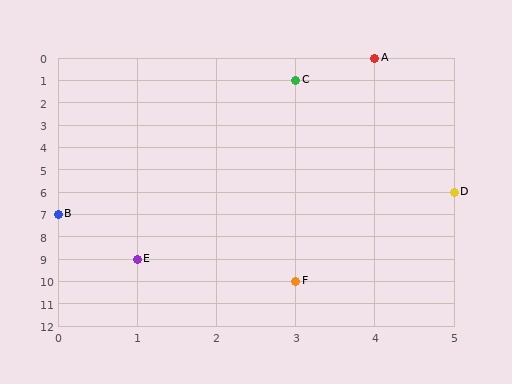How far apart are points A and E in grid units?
Points A and E are 3 columns and 9 rows apart (about 9.5 grid units diagonally).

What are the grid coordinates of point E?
Point E is at grid coordinates (1, 9).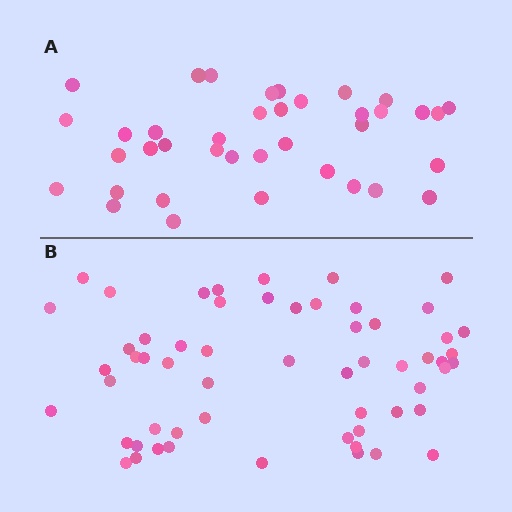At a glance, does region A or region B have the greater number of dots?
Region B (the bottom region) has more dots.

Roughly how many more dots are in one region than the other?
Region B has approximately 20 more dots than region A.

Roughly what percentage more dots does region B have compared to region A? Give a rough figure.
About 55% more.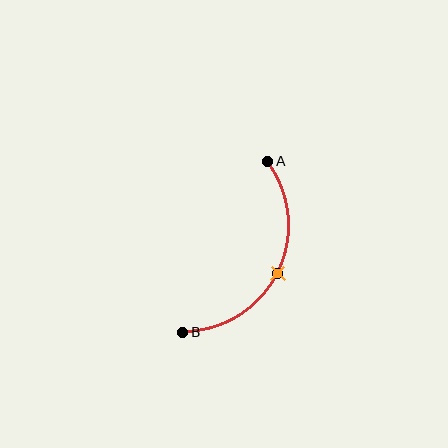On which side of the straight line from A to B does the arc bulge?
The arc bulges to the right of the straight line connecting A and B.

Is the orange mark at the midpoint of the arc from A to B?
Yes. The orange mark lies on the arc at equal arc-length from both A and B — it is the arc midpoint.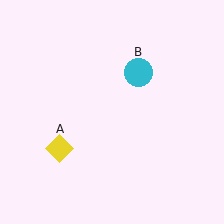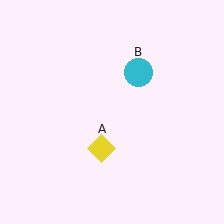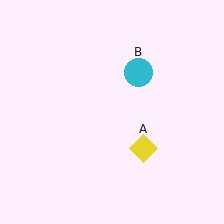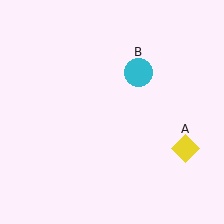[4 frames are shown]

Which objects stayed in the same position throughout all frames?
Cyan circle (object B) remained stationary.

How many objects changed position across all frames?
1 object changed position: yellow diamond (object A).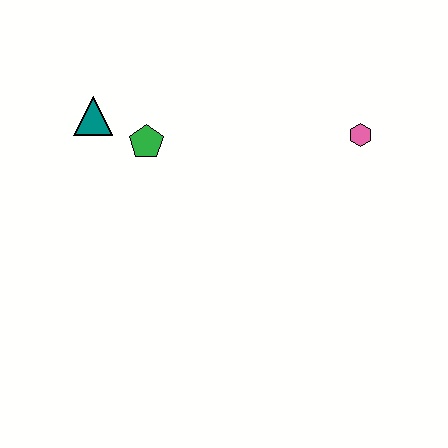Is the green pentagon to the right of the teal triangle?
Yes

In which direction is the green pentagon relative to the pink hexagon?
The green pentagon is to the left of the pink hexagon.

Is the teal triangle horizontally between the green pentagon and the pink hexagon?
No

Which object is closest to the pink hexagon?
The green pentagon is closest to the pink hexagon.